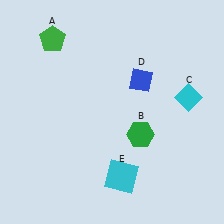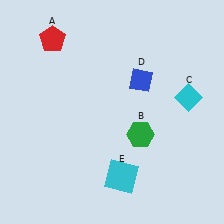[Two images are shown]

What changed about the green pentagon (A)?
In Image 1, A is green. In Image 2, it changed to red.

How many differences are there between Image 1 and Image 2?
There is 1 difference between the two images.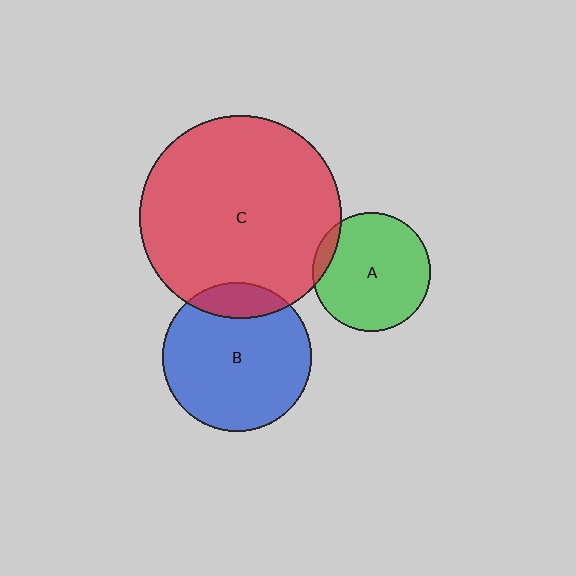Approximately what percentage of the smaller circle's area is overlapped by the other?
Approximately 15%.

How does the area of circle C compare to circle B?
Approximately 1.8 times.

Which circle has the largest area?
Circle C (red).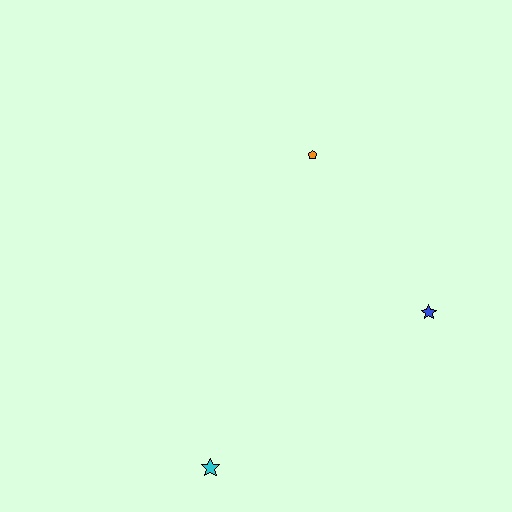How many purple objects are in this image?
There are no purple objects.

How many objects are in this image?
There are 3 objects.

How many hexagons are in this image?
There are no hexagons.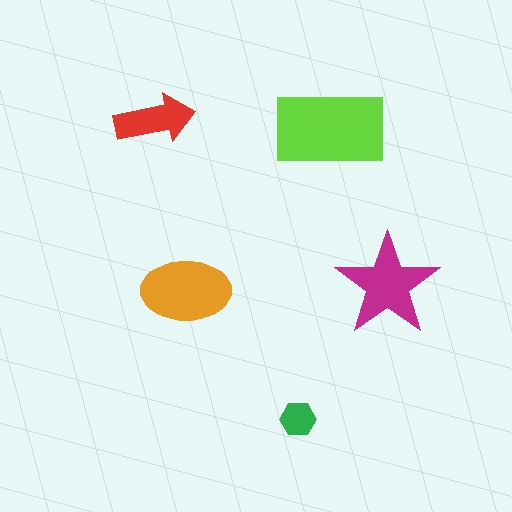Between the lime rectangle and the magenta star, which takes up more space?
The lime rectangle.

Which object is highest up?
The red arrow is topmost.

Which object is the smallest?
The green hexagon.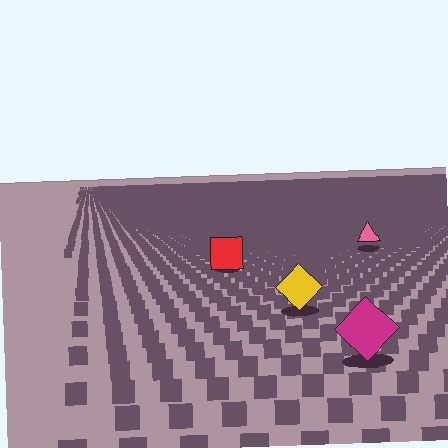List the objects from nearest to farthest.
From nearest to farthest: the magenta diamond, the yellow diamond, the red square, the pink triangle.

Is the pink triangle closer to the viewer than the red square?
No. The red square is closer — you can tell from the texture gradient: the ground texture is coarser near it.